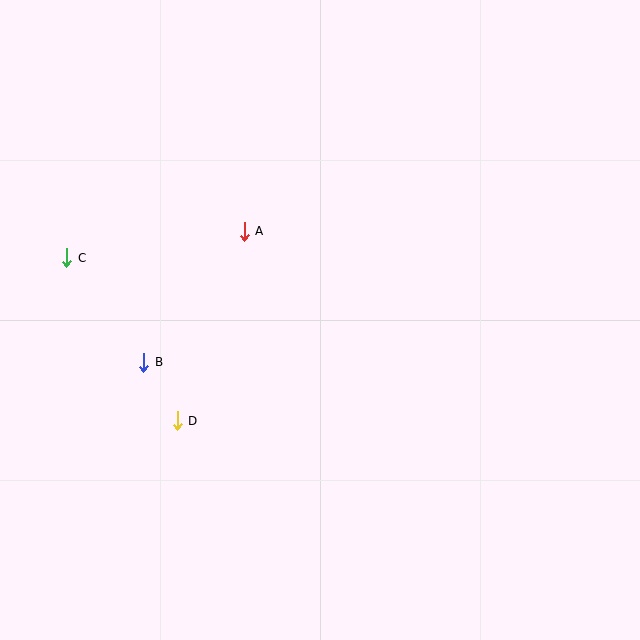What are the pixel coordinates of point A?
Point A is at (244, 231).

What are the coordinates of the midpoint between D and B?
The midpoint between D and B is at (161, 391).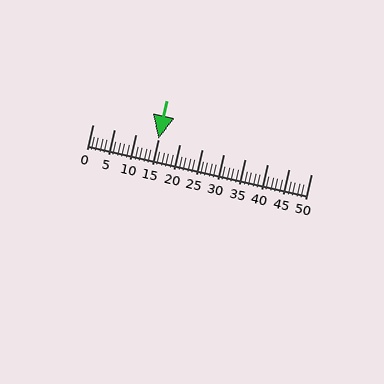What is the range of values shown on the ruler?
The ruler shows values from 0 to 50.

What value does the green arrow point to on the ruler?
The green arrow points to approximately 15.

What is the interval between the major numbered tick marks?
The major tick marks are spaced 5 units apart.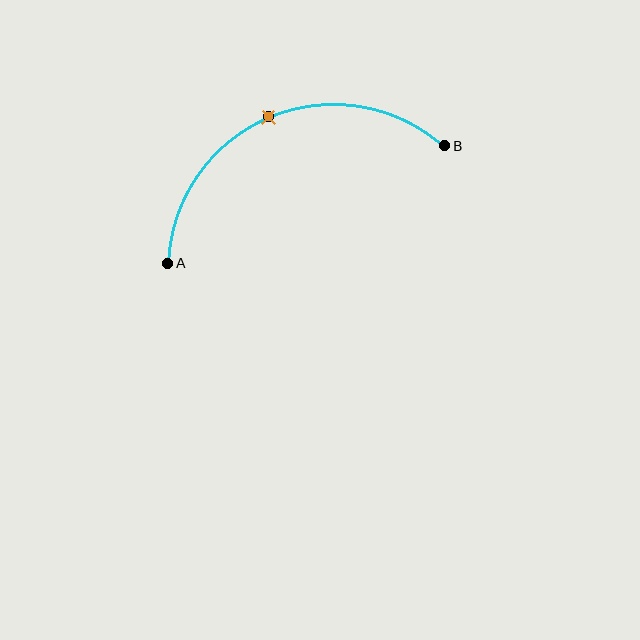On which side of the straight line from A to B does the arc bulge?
The arc bulges above the straight line connecting A and B.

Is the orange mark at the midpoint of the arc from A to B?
Yes. The orange mark lies on the arc at equal arc-length from both A and B — it is the arc midpoint.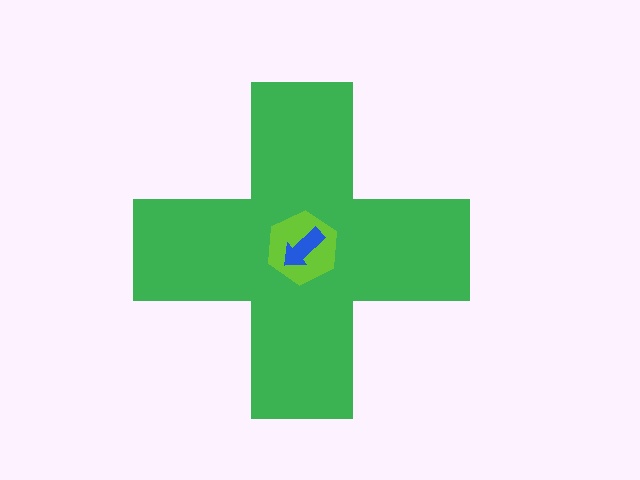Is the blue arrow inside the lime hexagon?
Yes.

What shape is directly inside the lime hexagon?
The blue arrow.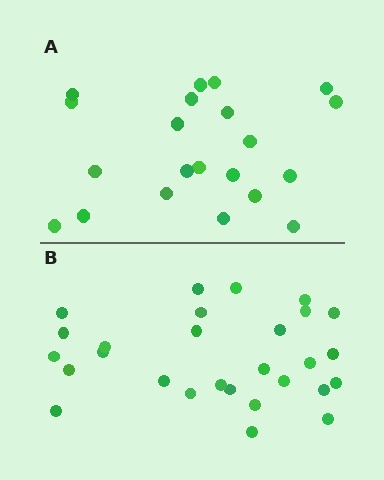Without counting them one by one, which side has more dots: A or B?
Region B (the bottom region) has more dots.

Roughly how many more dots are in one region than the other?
Region B has roughly 8 or so more dots than region A.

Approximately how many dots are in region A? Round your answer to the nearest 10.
About 20 dots. (The exact count is 21, which rounds to 20.)